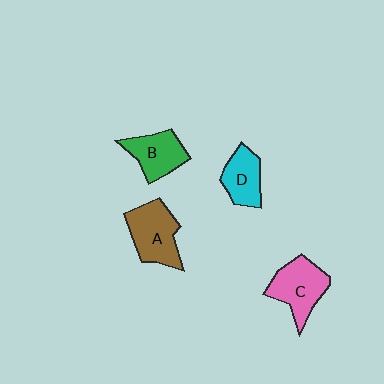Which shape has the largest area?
Shape A (brown).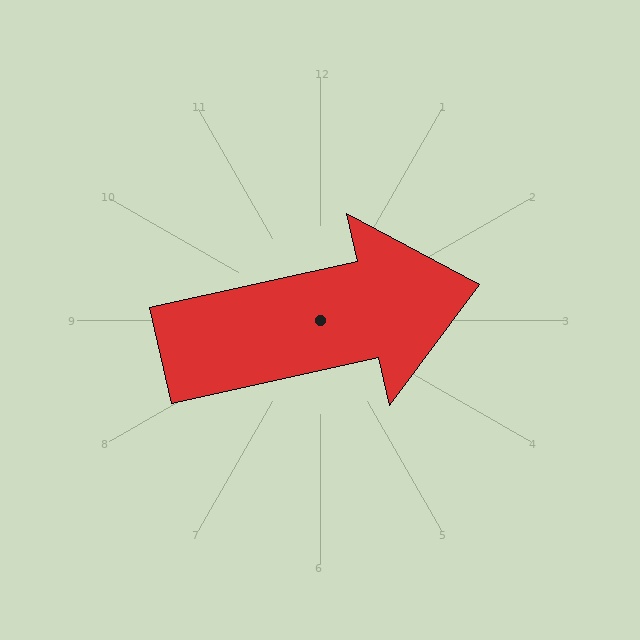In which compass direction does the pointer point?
East.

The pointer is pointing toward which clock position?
Roughly 3 o'clock.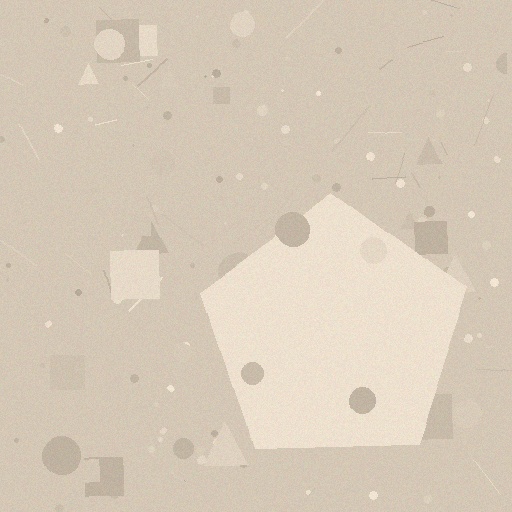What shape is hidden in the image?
A pentagon is hidden in the image.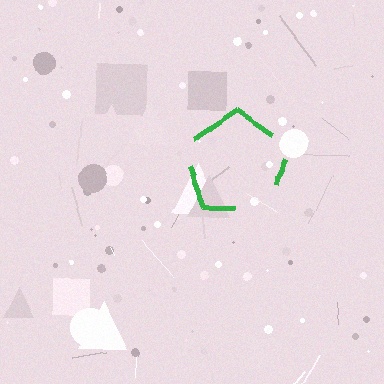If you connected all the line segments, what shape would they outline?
They would outline a pentagon.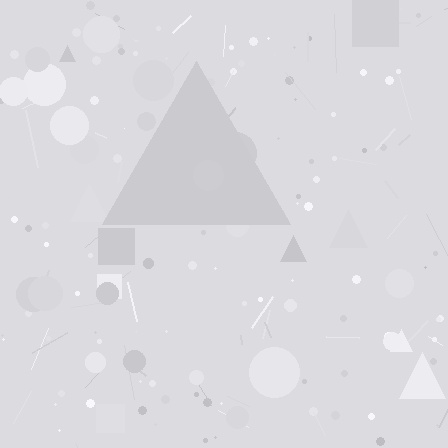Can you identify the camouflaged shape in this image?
The camouflaged shape is a triangle.